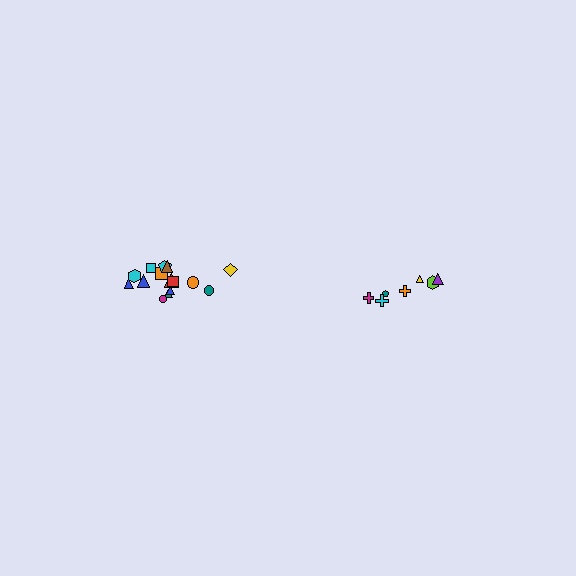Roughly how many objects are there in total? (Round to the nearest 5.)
Roughly 20 objects in total.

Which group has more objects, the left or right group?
The left group.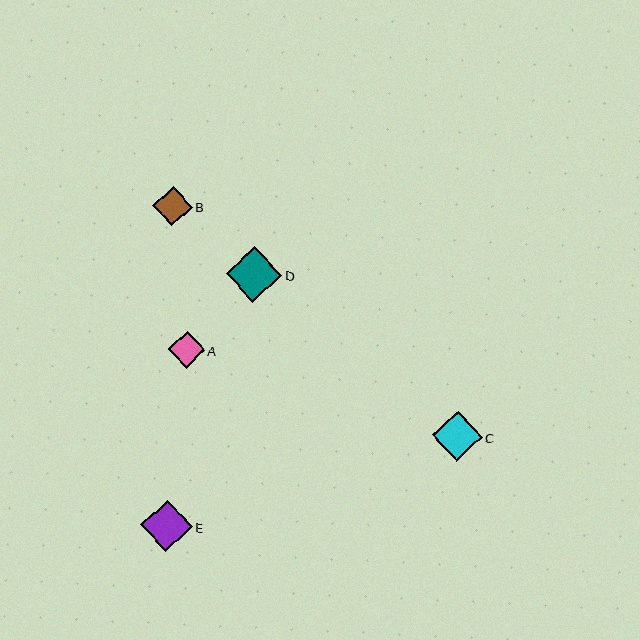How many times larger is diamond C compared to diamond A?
Diamond C is approximately 1.4 times the size of diamond A.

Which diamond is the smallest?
Diamond A is the smallest with a size of approximately 37 pixels.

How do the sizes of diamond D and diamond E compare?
Diamond D and diamond E are approximately the same size.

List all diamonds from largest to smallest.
From largest to smallest: D, E, C, B, A.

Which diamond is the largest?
Diamond D is the largest with a size of approximately 55 pixels.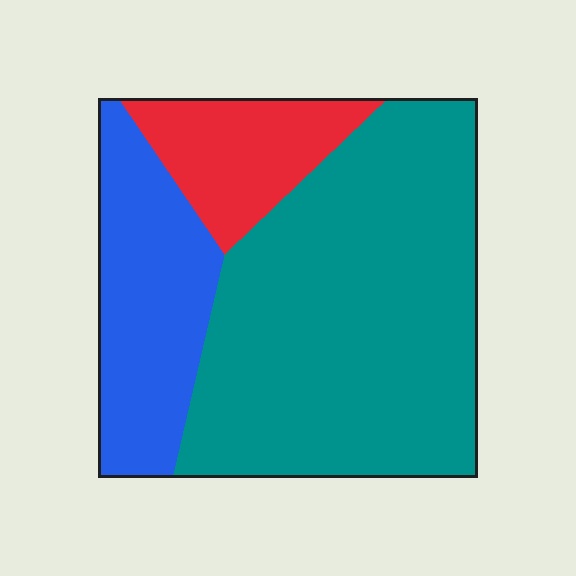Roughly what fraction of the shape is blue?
Blue takes up about one quarter (1/4) of the shape.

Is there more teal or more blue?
Teal.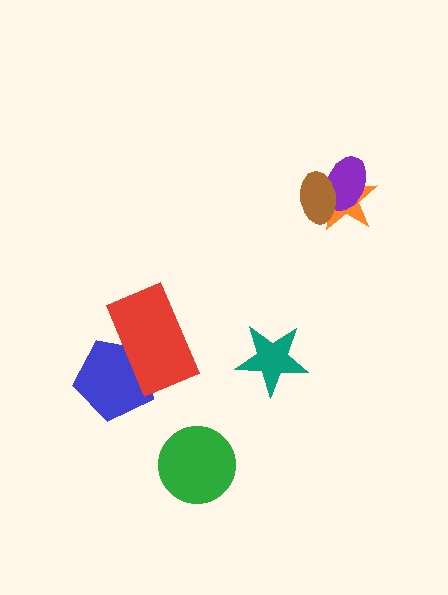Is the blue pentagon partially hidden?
Yes, it is partially covered by another shape.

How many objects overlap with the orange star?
2 objects overlap with the orange star.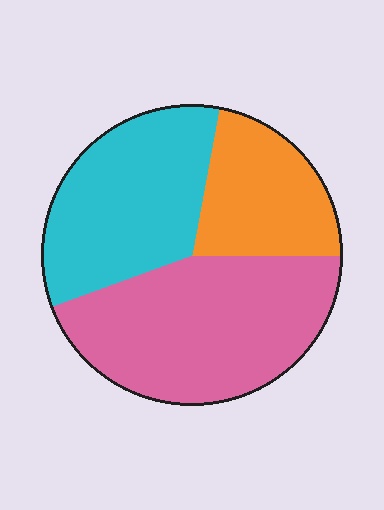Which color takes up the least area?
Orange, at roughly 20%.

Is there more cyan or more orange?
Cyan.